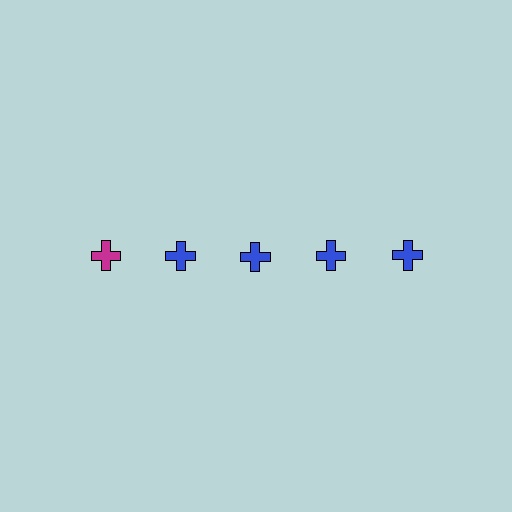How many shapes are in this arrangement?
There are 5 shapes arranged in a grid pattern.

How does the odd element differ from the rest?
It has a different color: magenta instead of blue.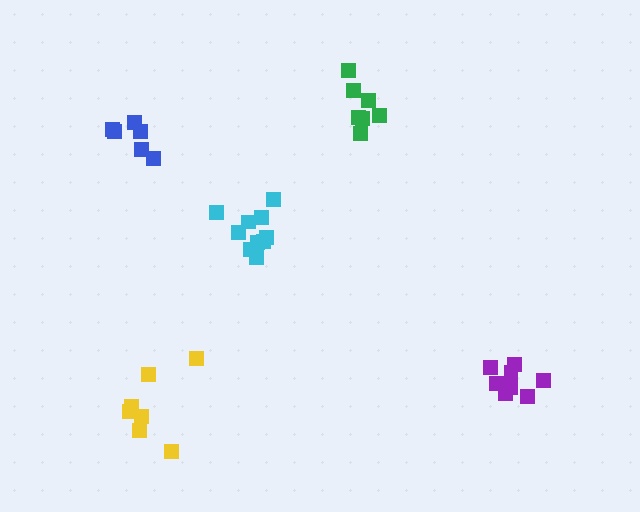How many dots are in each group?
Group 1: 10 dots, Group 2: 7 dots, Group 3: 8 dots, Group 4: 7 dots, Group 5: 6 dots (38 total).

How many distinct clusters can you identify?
There are 5 distinct clusters.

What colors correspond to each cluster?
The clusters are colored: cyan, yellow, purple, green, blue.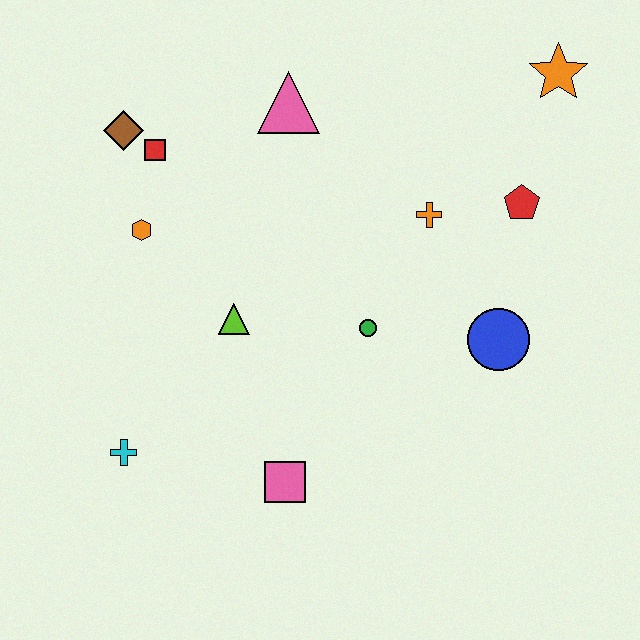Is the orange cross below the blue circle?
No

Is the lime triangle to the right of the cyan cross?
Yes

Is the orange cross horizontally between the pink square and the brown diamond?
No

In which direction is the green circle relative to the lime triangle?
The green circle is to the right of the lime triangle.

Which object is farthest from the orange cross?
The cyan cross is farthest from the orange cross.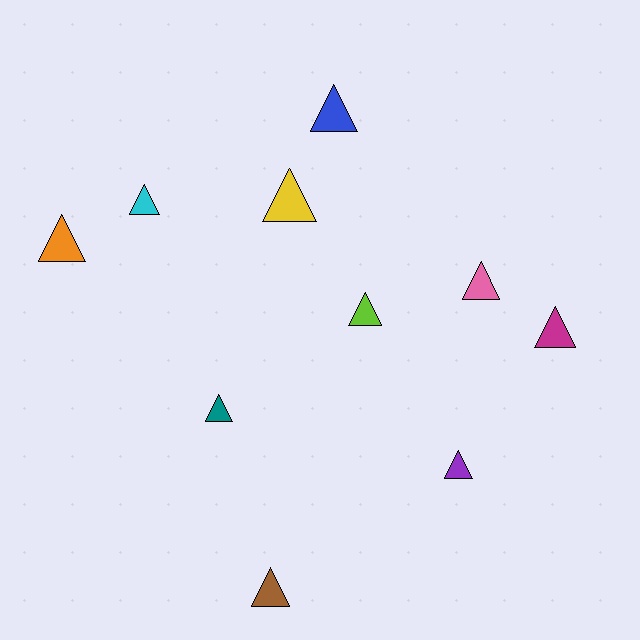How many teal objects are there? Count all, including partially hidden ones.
There is 1 teal object.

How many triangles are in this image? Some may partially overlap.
There are 10 triangles.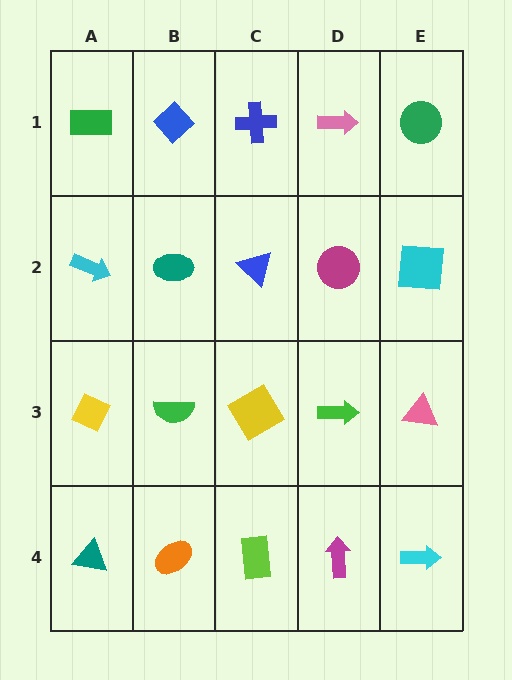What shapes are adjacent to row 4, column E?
A pink triangle (row 3, column E), a magenta arrow (row 4, column D).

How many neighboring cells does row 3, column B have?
4.